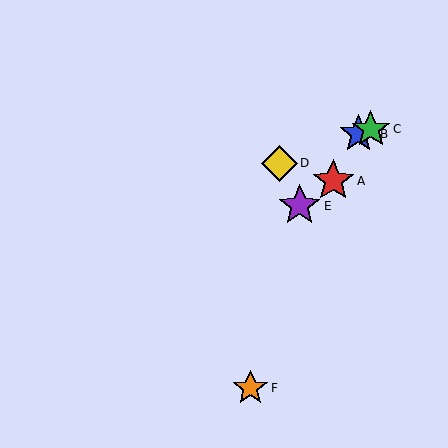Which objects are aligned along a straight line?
Objects B, C, D are aligned along a straight line.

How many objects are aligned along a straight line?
3 objects (B, C, D) are aligned along a straight line.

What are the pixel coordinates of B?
Object B is at (358, 134).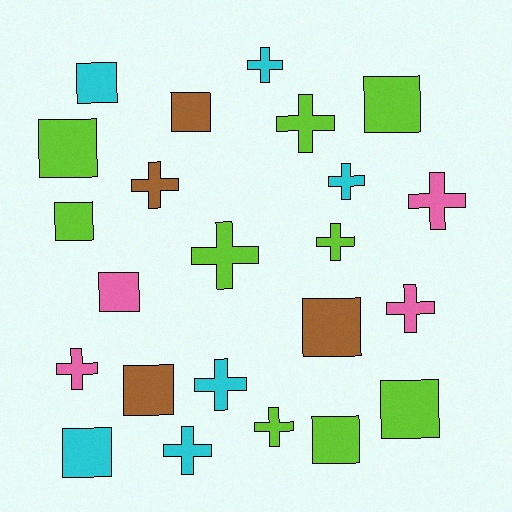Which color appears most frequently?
Lime, with 9 objects.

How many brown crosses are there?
There is 1 brown cross.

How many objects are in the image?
There are 23 objects.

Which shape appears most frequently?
Cross, with 12 objects.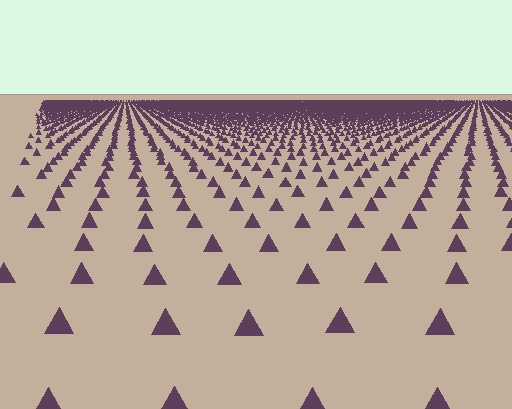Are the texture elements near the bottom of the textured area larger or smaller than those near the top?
Larger. Near the bottom, elements are closer to the viewer and appear at a bigger on-screen size.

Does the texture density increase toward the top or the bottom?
Density increases toward the top.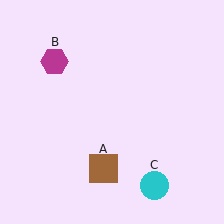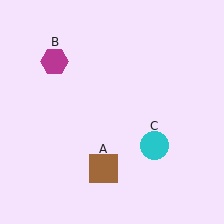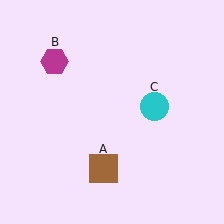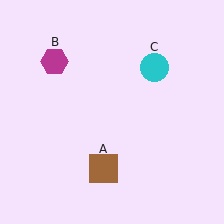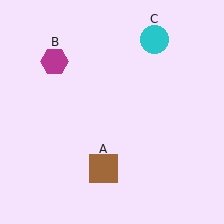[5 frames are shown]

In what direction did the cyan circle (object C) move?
The cyan circle (object C) moved up.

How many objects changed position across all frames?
1 object changed position: cyan circle (object C).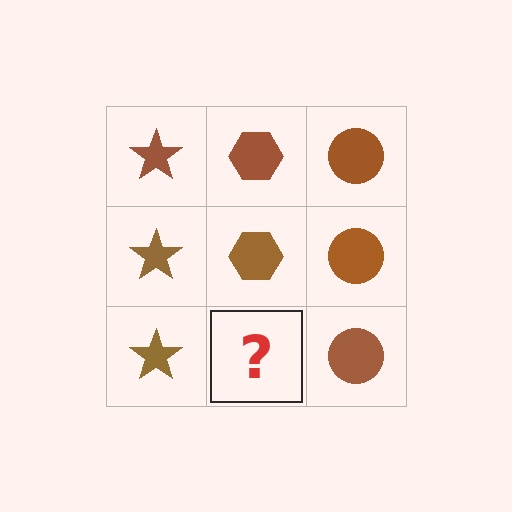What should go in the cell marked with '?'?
The missing cell should contain a brown hexagon.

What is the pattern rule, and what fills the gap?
The rule is that each column has a consistent shape. The gap should be filled with a brown hexagon.